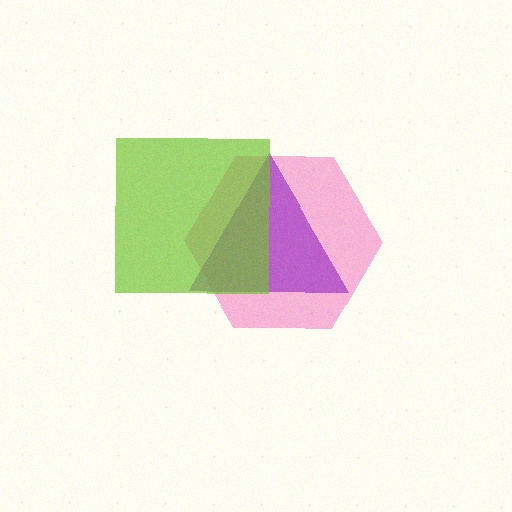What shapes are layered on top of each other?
The layered shapes are: a pink hexagon, a purple triangle, a lime square.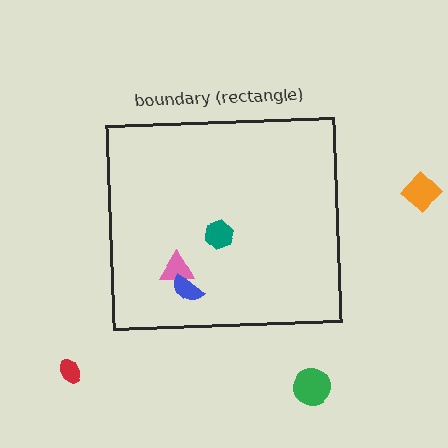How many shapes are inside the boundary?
3 inside, 3 outside.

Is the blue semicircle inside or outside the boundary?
Inside.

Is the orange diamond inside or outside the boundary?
Outside.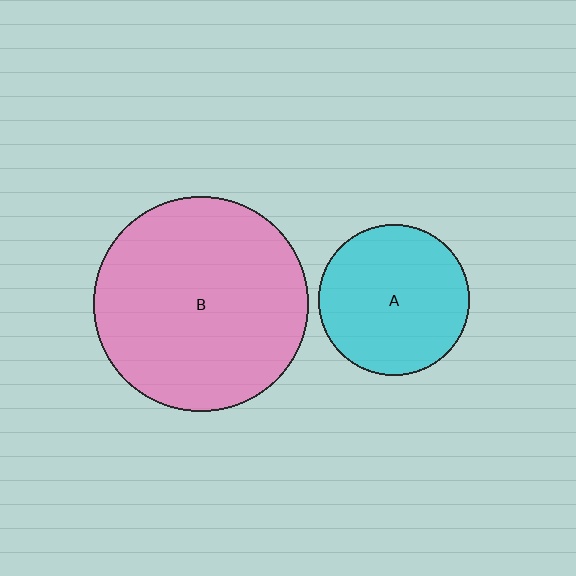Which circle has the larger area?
Circle B (pink).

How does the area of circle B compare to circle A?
Approximately 2.0 times.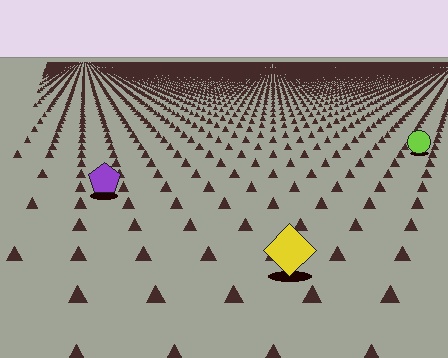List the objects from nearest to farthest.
From nearest to farthest: the yellow diamond, the purple pentagon, the lime circle.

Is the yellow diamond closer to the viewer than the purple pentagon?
Yes. The yellow diamond is closer — you can tell from the texture gradient: the ground texture is coarser near it.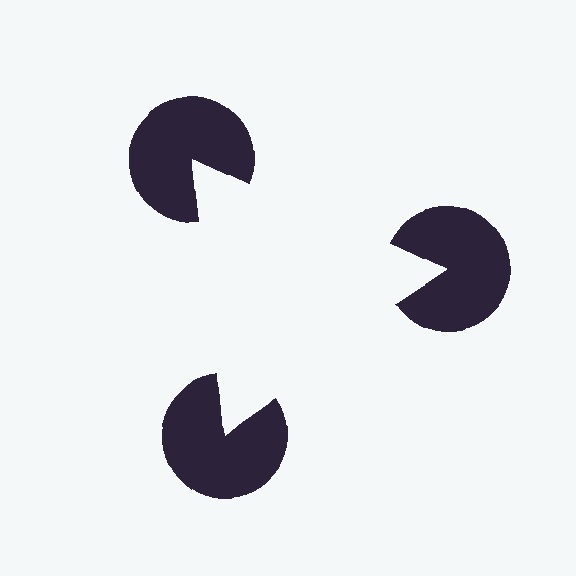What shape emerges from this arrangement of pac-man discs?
An illusory triangle — its edges are inferred from the aligned wedge cuts in the pac-man discs, not physically drawn.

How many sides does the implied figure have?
3 sides.